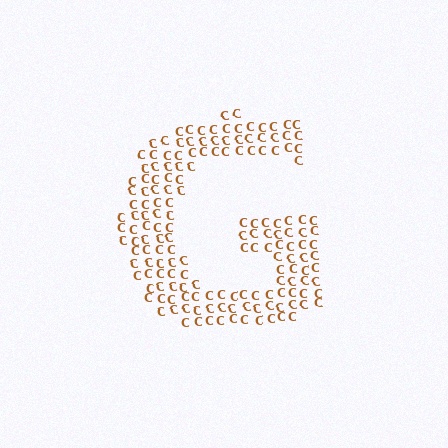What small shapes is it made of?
It is made of small letter C's.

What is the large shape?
The large shape is the letter G.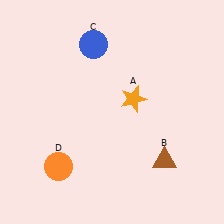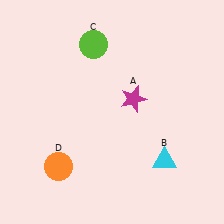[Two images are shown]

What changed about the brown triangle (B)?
In Image 1, B is brown. In Image 2, it changed to cyan.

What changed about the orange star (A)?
In Image 1, A is orange. In Image 2, it changed to magenta.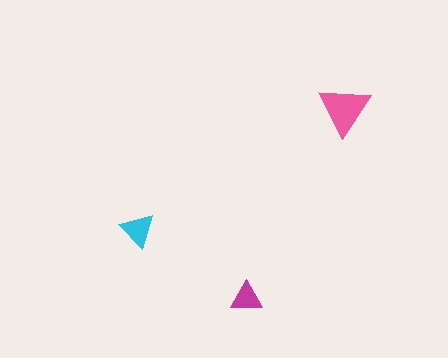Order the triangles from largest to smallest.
the pink one, the cyan one, the magenta one.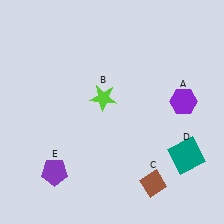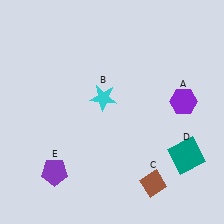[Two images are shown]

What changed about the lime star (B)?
In Image 1, B is lime. In Image 2, it changed to cyan.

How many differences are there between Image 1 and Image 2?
There is 1 difference between the two images.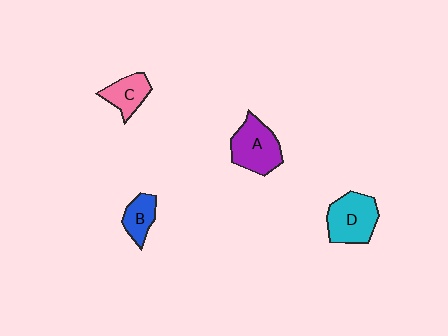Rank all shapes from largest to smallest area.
From largest to smallest: D (cyan), A (purple), C (pink), B (blue).